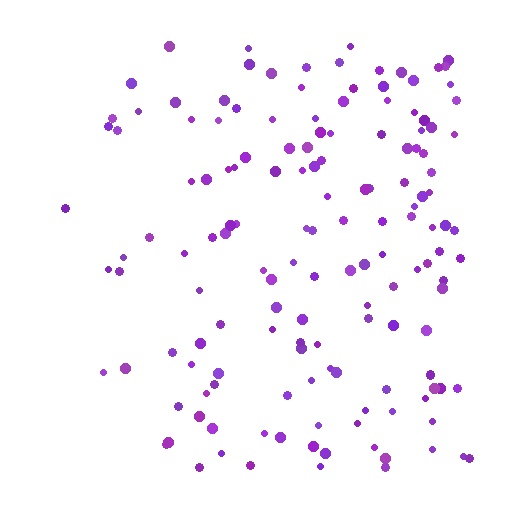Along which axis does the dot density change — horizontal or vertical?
Horizontal.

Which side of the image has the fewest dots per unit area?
The left.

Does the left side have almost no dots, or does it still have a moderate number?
Still a moderate number, just noticeably fewer than the right.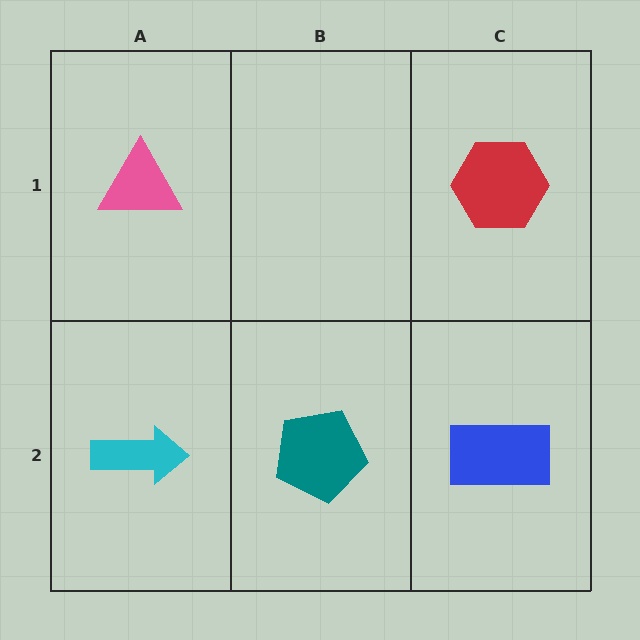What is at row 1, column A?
A pink triangle.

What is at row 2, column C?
A blue rectangle.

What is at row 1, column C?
A red hexagon.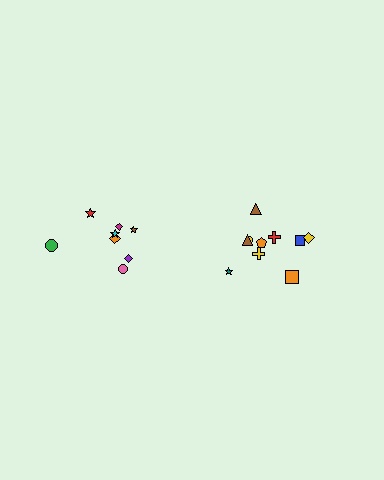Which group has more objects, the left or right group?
The right group.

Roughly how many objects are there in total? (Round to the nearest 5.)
Roughly 20 objects in total.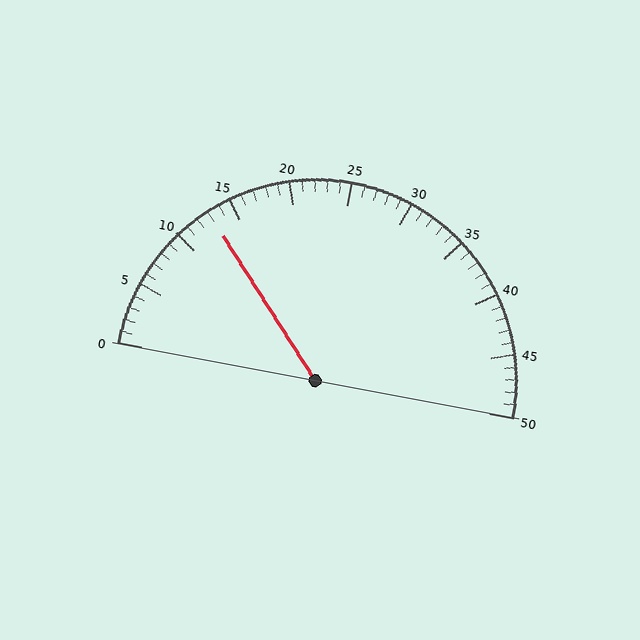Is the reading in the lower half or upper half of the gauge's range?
The reading is in the lower half of the range (0 to 50).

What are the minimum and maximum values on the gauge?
The gauge ranges from 0 to 50.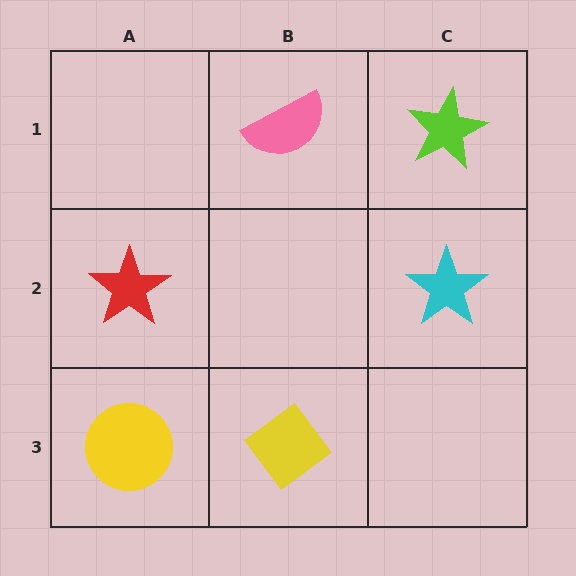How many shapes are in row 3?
2 shapes.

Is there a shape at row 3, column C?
No, that cell is empty.